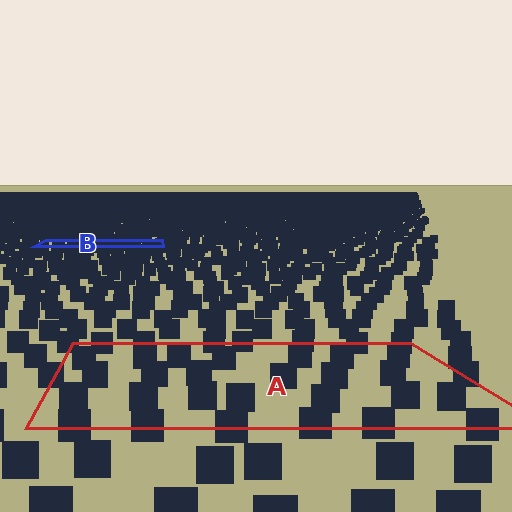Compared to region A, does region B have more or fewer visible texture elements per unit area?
Region B has more texture elements per unit area — they are packed more densely because it is farther away.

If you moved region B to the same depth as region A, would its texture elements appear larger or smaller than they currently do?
They would appear larger. At a closer depth, the same texture elements are projected at a bigger on-screen size.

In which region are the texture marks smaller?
The texture marks are smaller in region B, because it is farther away.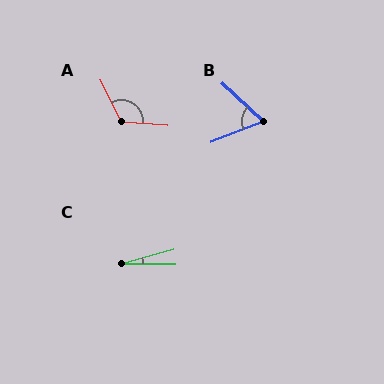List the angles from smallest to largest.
C (17°), B (65°), A (121°).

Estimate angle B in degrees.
Approximately 65 degrees.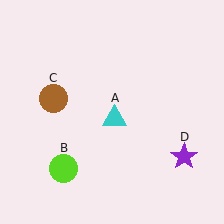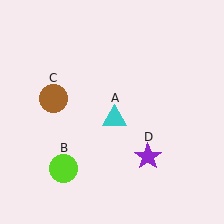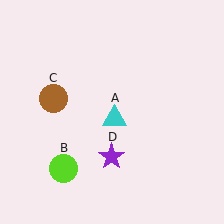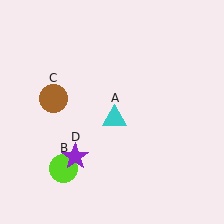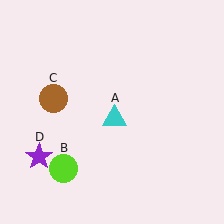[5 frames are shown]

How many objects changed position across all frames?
1 object changed position: purple star (object D).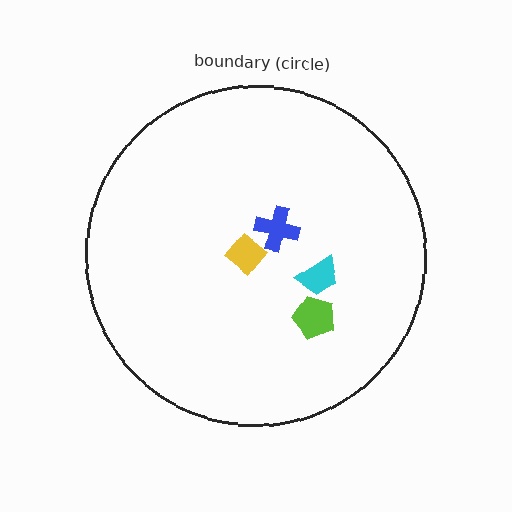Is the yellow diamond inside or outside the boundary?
Inside.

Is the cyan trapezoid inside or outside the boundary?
Inside.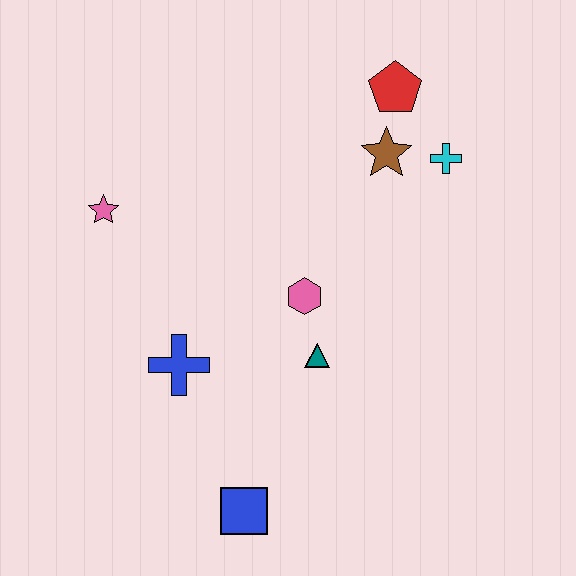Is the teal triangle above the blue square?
Yes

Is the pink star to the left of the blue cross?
Yes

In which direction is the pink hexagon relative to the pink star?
The pink hexagon is to the right of the pink star.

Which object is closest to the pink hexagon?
The teal triangle is closest to the pink hexagon.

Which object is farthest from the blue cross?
The red pentagon is farthest from the blue cross.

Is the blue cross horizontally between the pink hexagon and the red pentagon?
No